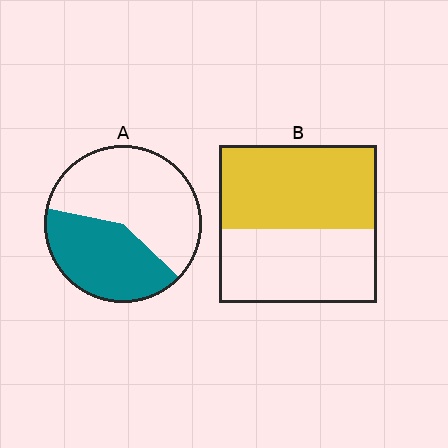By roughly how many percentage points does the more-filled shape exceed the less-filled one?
By roughly 10 percentage points (B over A).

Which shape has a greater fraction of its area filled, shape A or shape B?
Shape B.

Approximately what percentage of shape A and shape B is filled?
A is approximately 40% and B is approximately 55%.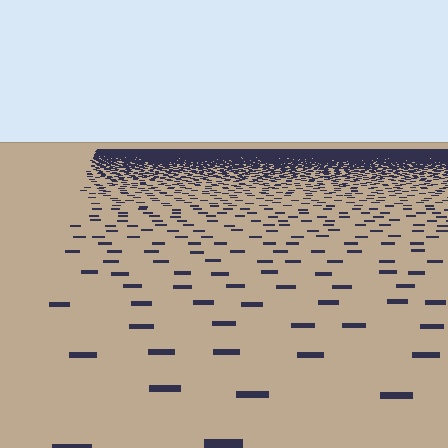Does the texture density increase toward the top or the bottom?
Density increases toward the top.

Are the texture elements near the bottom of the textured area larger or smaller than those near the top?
Larger. Near the bottom, elements are closer to the viewer and appear at a bigger on-screen size.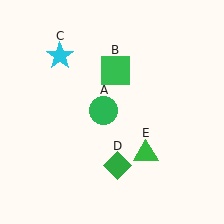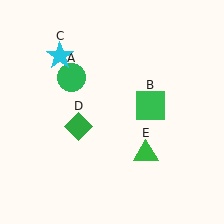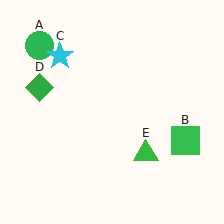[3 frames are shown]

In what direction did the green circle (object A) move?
The green circle (object A) moved up and to the left.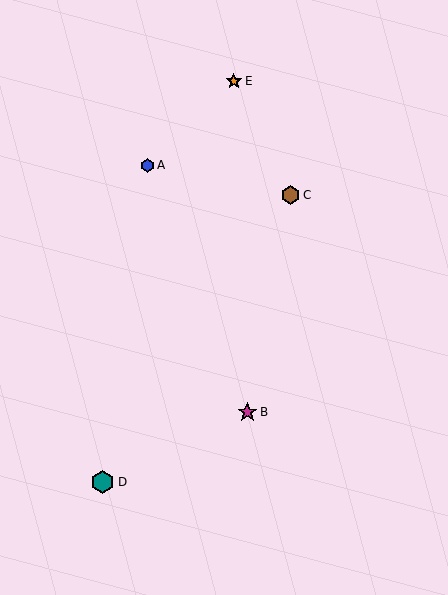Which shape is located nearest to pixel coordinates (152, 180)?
The blue hexagon (labeled A) at (147, 165) is nearest to that location.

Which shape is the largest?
The teal hexagon (labeled D) is the largest.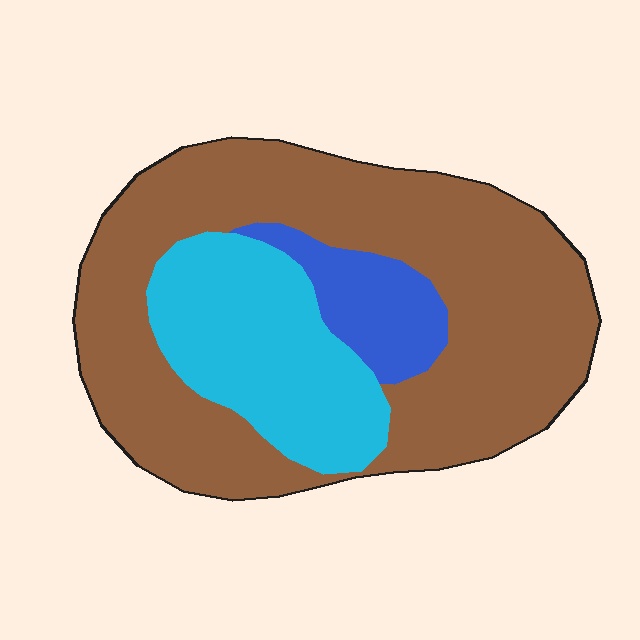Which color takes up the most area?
Brown, at roughly 65%.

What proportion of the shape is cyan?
Cyan covers about 25% of the shape.